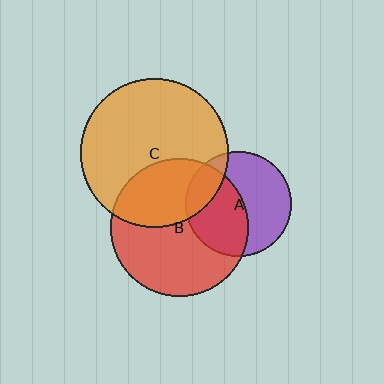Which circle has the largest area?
Circle C (orange).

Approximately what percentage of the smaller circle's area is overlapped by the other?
Approximately 35%.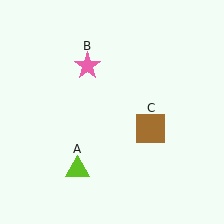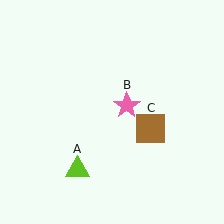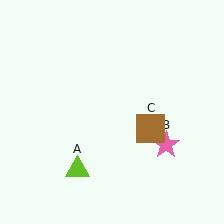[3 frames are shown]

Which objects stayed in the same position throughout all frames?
Lime triangle (object A) and brown square (object C) remained stationary.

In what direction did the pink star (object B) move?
The pink star (object B) moved down and to the right.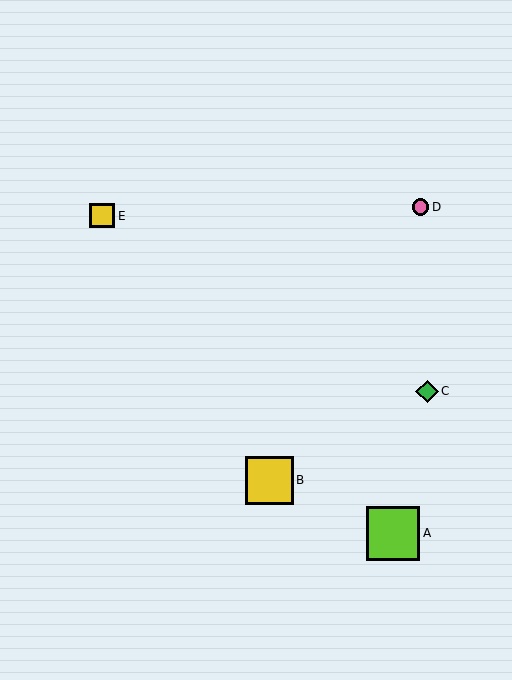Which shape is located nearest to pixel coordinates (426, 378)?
The green diamond (labeled C) at (427, 391) is nearest to that location.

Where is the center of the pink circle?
The center of the pink circle is at (421, 207).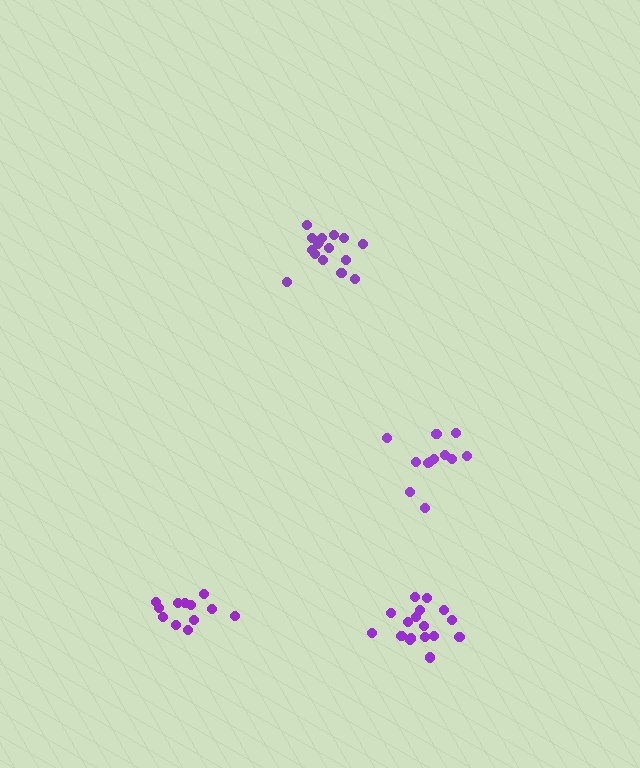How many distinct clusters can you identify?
There are 4 distinct clusters.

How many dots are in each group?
Group 1: 12 dots, Group 2: 17 dots, Group 3: 16 dots, Group 4: 12 dots (57 total).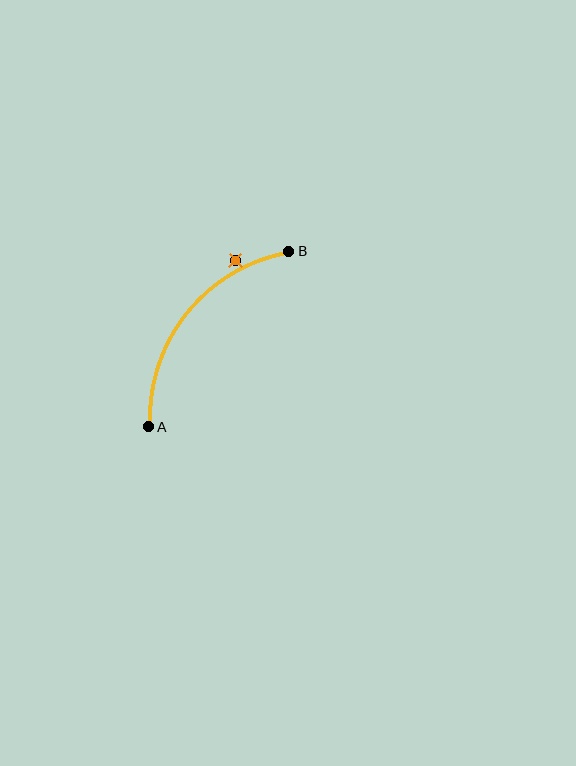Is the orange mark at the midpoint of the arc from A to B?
No — the orange mark does not lie on the arc at all. It sits slightly outside the curve.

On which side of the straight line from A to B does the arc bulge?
The arc bulges above and to the left of the straight line connecting A and B.